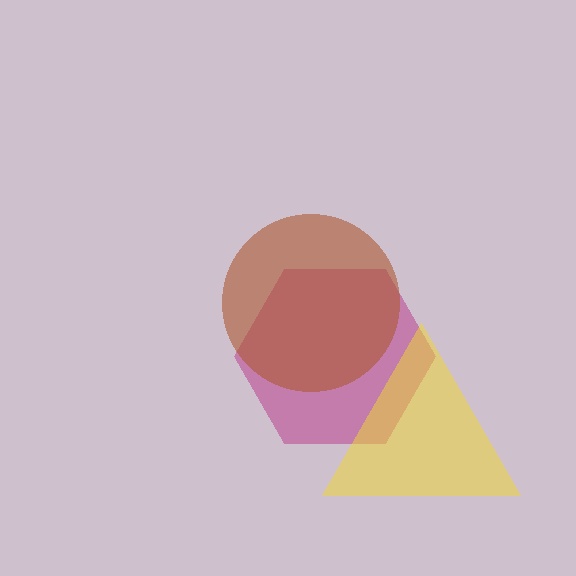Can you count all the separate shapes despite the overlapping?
Yes, there are 3 separate shapes.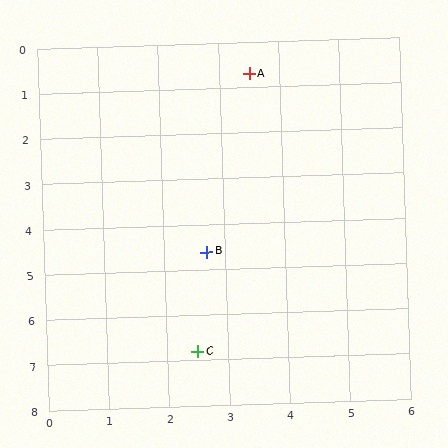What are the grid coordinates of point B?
Point B is at approximately (2.7, 4.6).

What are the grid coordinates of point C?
Point C is at approximately (2.5, 6.8).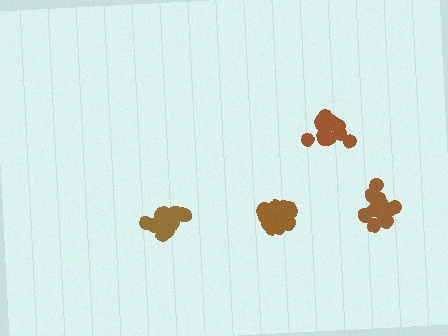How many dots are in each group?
Group 1: 15 dots, Group 2: 17 dots, Group 3: 21 dots, Group 4: 18 dots (71 total).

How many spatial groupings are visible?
There are 4 spatial groupings.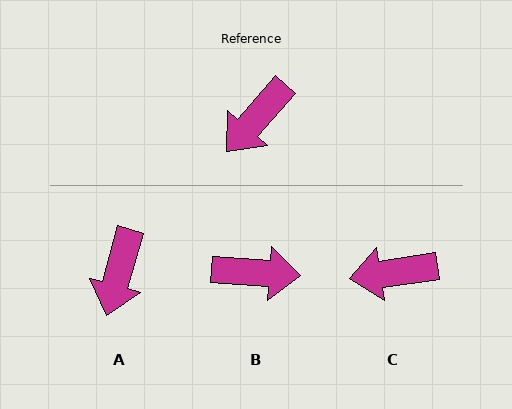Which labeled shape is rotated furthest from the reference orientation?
B, about 127 degrees away.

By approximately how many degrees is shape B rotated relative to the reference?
Approximately 127 degrees counter-clockwise.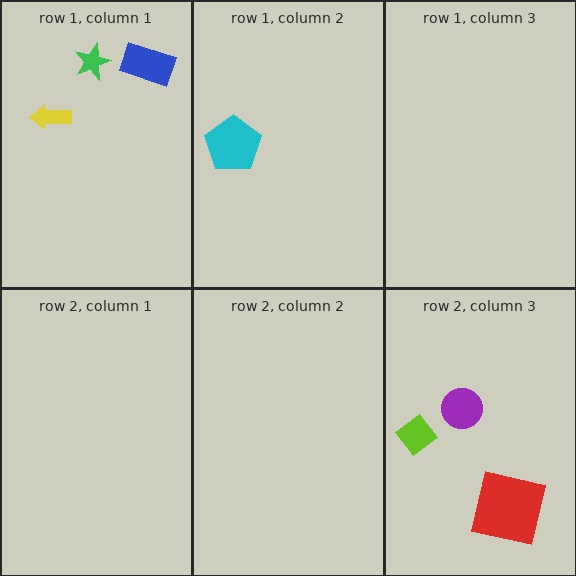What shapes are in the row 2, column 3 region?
The lime diamond, the purple circle, the red square.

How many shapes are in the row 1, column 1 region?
3.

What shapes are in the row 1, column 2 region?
The cyan pentagon.